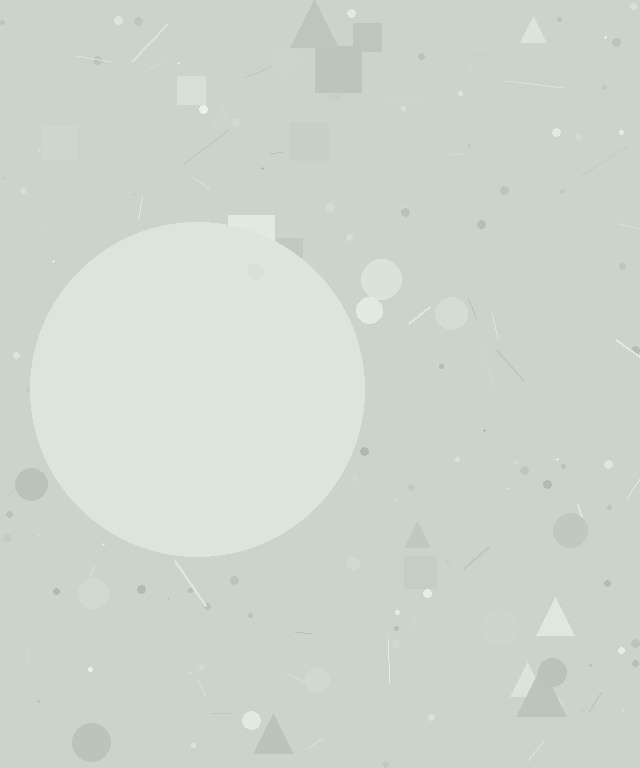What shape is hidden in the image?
A circle is hidden in the image.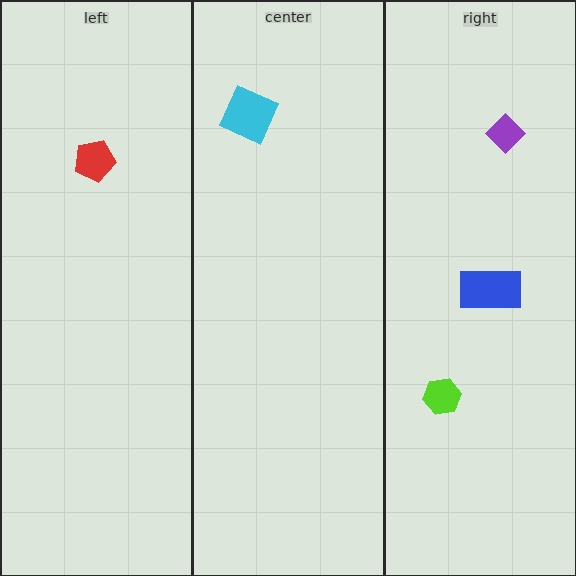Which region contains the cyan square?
The center region.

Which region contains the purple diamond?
The right region.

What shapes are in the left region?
The red pentagon.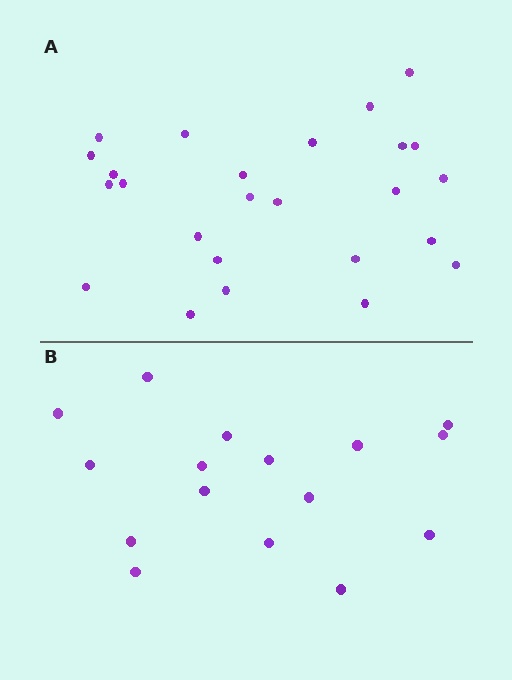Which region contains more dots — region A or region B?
Region A (the top region) has more dots.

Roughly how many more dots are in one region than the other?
Region A has roughly 8 or so more dots than region B.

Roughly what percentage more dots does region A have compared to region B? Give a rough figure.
About 55% more.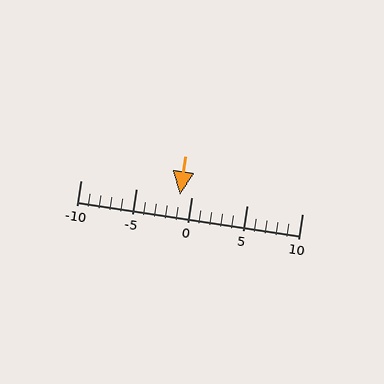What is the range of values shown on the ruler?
The ruler shows values from -10 to 10.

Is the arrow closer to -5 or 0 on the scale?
The arrow is closer to 0.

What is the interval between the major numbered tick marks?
The major tick marks are spaced 5 units apart.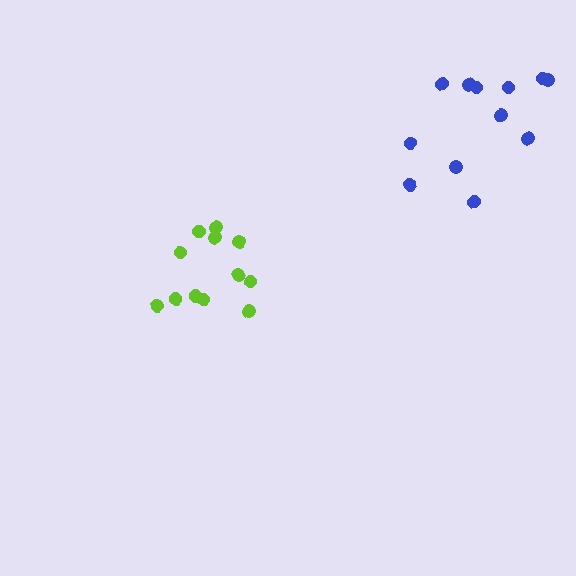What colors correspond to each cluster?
The clusters are colored: lime, blue.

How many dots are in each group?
Group 1: 12 dots, Group 2: 12 dots (24 total).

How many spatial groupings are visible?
There are 2 spatial groupings.